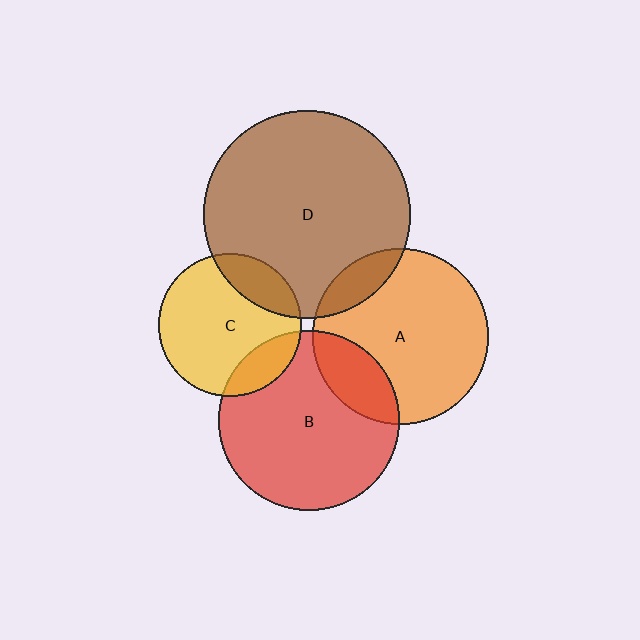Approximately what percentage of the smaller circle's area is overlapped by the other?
Approximately 15%.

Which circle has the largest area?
Circle D (brown).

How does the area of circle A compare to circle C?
Approximately 1.5 times.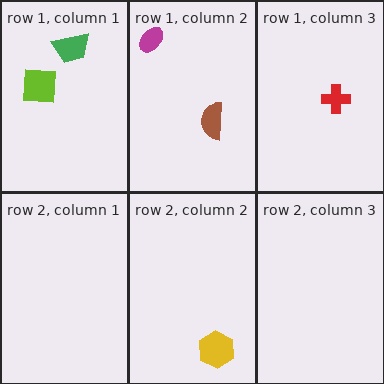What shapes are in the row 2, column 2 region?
The yellow hexagon.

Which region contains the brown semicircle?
The row 1, column 2 region.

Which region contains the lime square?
The row 1, column 1 region.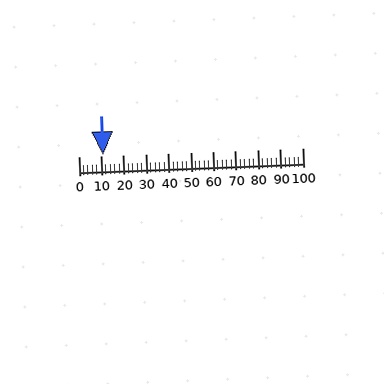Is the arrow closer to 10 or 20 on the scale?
The arrow is closer to 10.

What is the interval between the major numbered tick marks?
The major tick marks are spaced 10 units apart.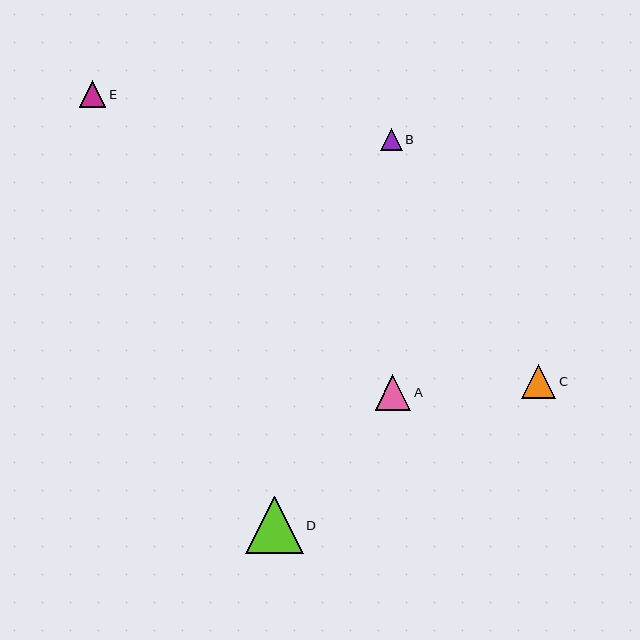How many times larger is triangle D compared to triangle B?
Triangle D is approximately 2.7 times the size of triangle B.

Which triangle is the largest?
Triangle D is the largest with a size of approximately 57 pixels.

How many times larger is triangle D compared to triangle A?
Triangle D is approximately 1.6 times the size of triangle A.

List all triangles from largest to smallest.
From largest to smallest: D, A, C, E, B.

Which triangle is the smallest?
Triangle B is the smallest with a size of approximately 22 pixels.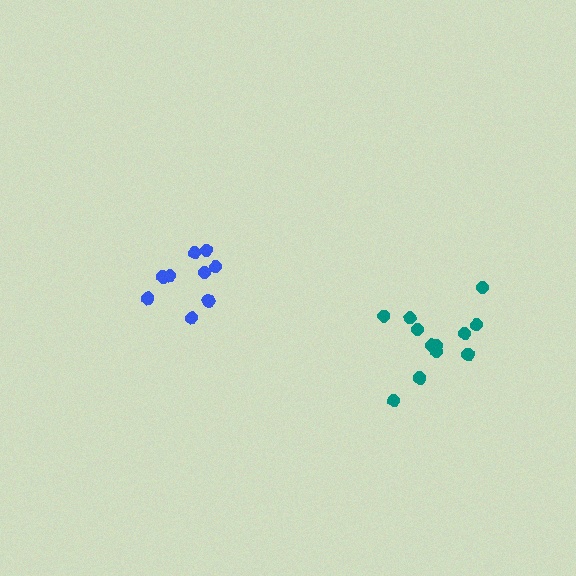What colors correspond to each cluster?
The clusters are colored: blue, teal.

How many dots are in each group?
Group 1: 9 dots, Group 2: 12 dots (21 total).